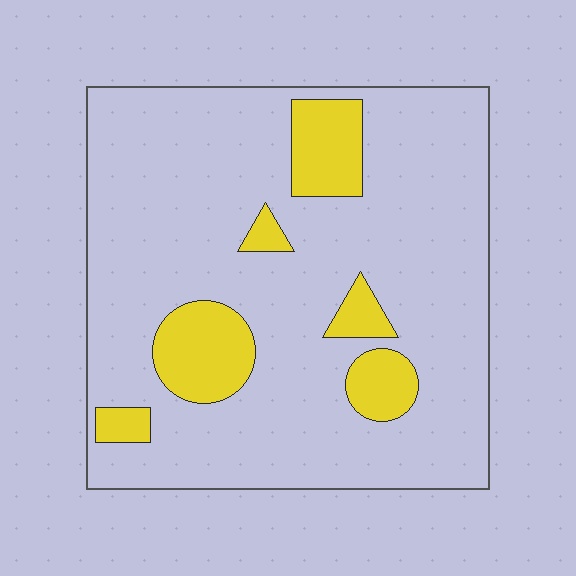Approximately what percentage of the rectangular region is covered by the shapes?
Approximately 15%.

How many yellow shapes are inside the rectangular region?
6.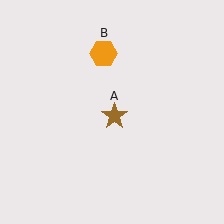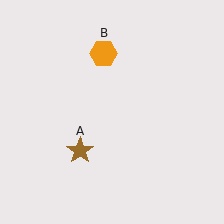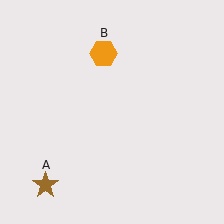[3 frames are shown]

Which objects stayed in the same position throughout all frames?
Orange hexagon (object B) remained stationary.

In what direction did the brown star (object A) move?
The brown star (object A) moved down and to the left.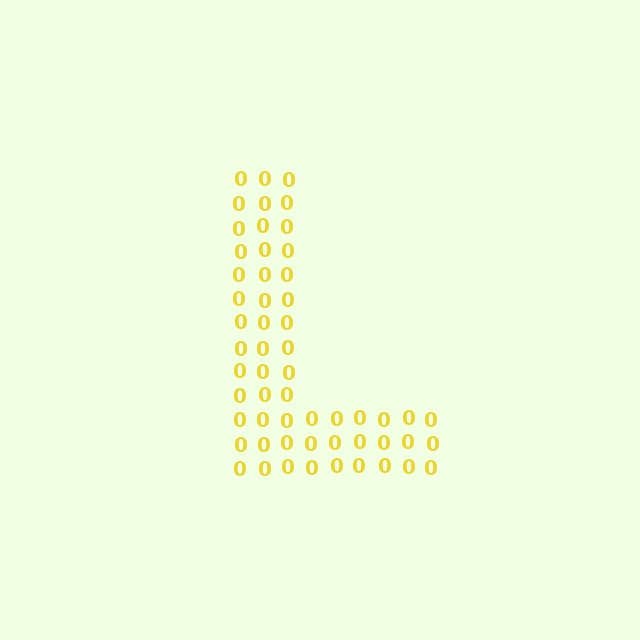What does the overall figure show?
The overall figure shows the letter L.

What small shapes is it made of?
It is made of small digit 0's.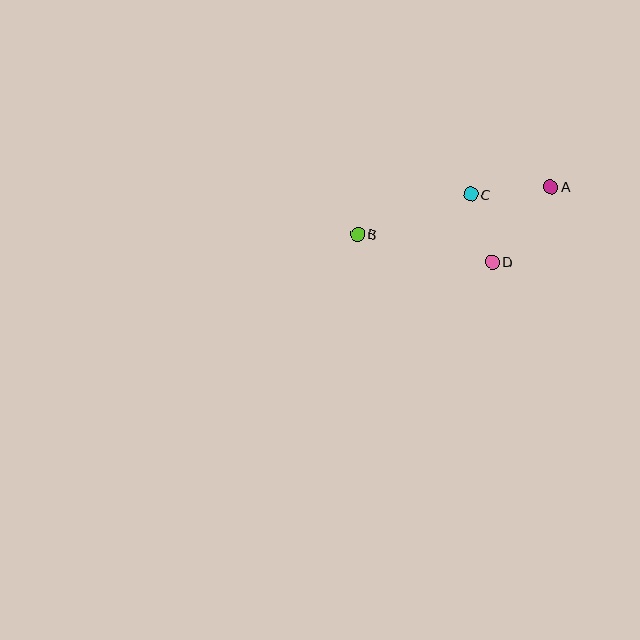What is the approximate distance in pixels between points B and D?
The distance between B and D is approximately 138 pixels.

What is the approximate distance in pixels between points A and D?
The distance between A and D is approximately 95 pixels.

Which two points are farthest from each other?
Points A and B are farthest from each other.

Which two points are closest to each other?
Points C and D are closest to each other.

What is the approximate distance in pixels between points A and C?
The distance between A and C is approximately 80 pixels.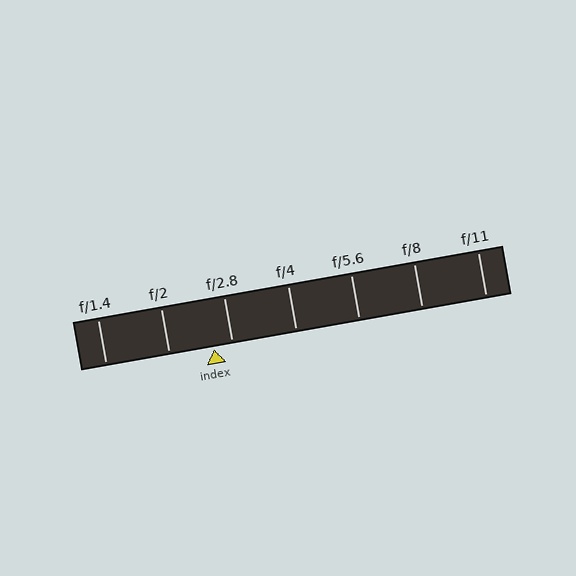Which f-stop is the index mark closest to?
The index mark is closest to f/2.8.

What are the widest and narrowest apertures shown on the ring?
The widest aperture shown is f/1.4 and the narrowest is f/11.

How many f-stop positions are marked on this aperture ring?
There are 7 f-stop positions marked.